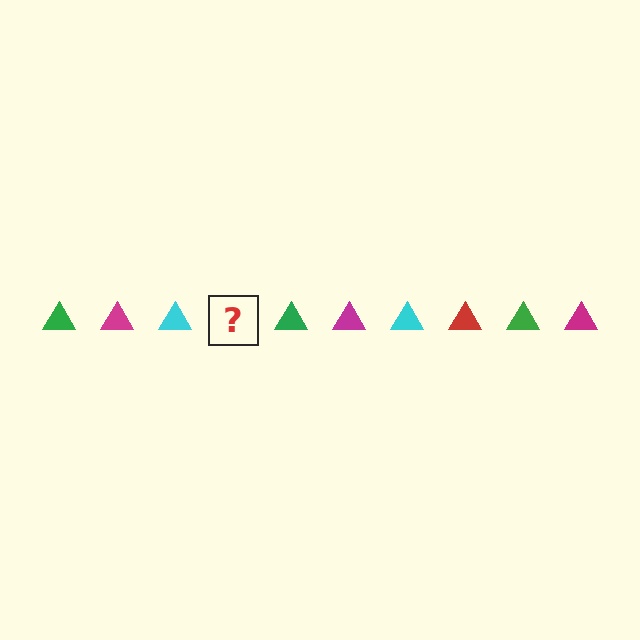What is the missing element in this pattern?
The missing element is a red triangle.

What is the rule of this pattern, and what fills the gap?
The rule is that the pattern cycles through green, magenta, cyan, red triangles. The gap should be filled with a red triangle.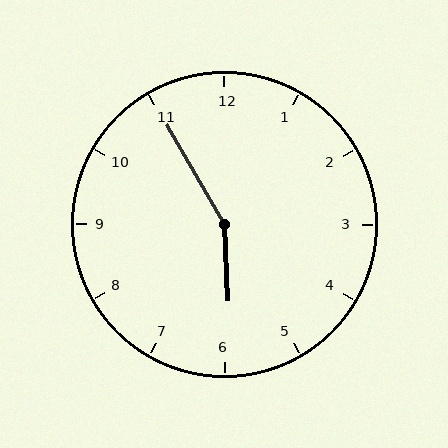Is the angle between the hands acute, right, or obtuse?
It is obtuse.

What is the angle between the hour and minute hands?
Approximately 152 degrees.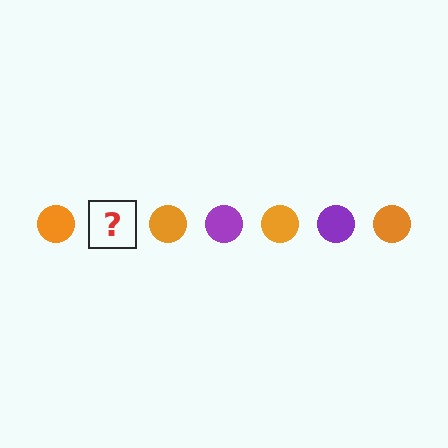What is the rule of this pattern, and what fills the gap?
The rule is that the pattern cycles through orange, purple circles. The gap should be filled with a purple circle.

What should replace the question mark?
The question mark should be replaced with a purple circle.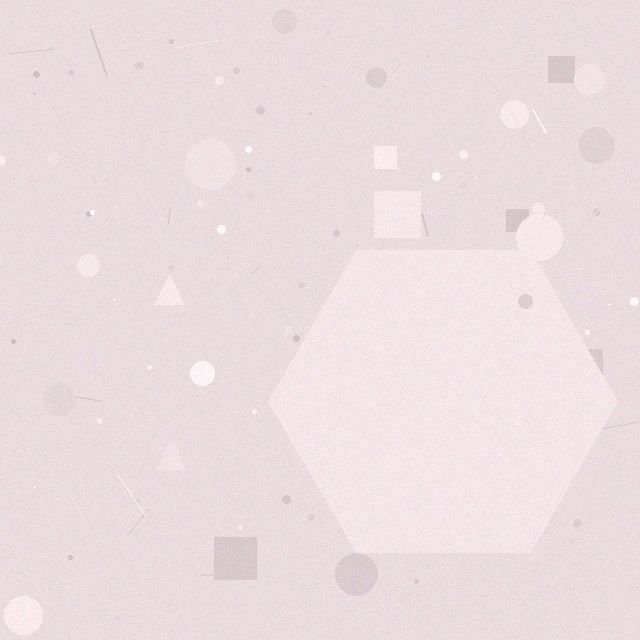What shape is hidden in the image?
A hexagon is hidden in the image.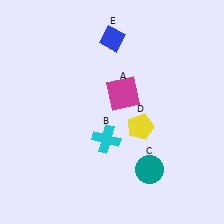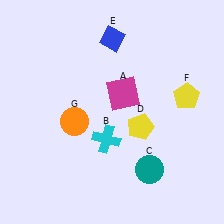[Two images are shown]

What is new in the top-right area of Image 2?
A yellow pentagon (F) was added in the top-right area of Image 2.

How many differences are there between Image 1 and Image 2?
There are 2 differences between the two images.